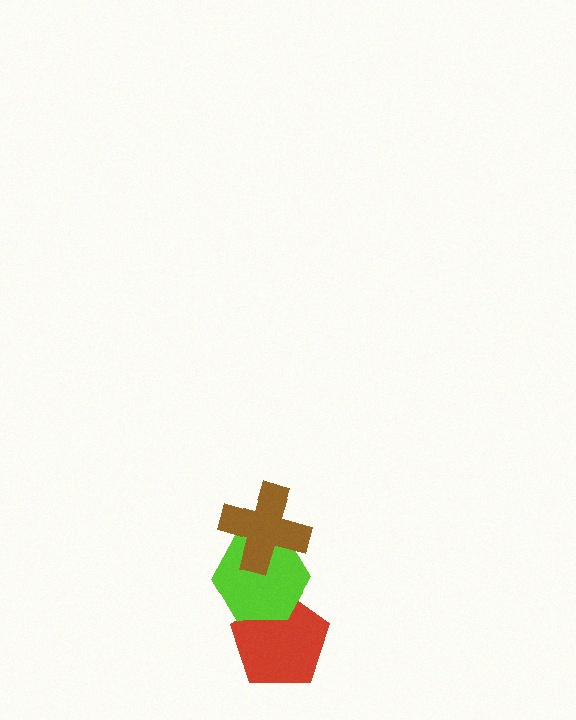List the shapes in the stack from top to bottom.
From top to bottom: the brown cross, the lime hexagon, the red pentagon.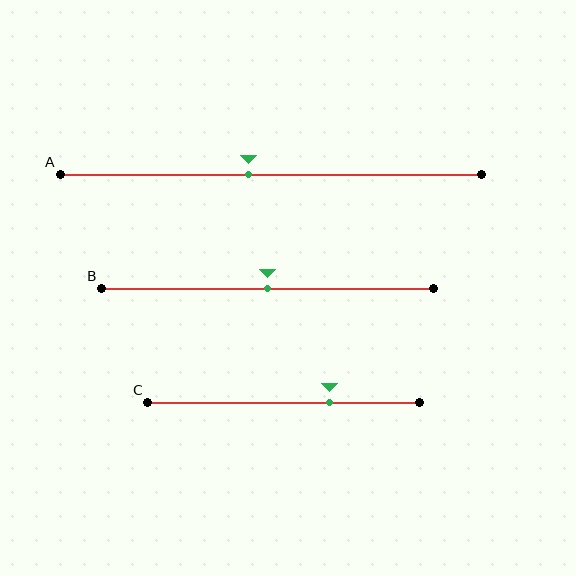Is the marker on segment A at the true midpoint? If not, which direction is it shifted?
No, the marker on segment A is shifted to the left by about 5% of the segment length.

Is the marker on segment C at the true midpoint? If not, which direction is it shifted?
No, the marker on segment C is shifted to the right by about 17% of the segment length.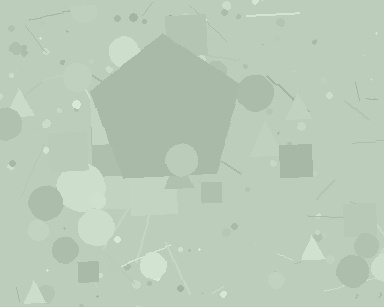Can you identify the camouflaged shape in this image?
The camouflaged shape is a pentagon.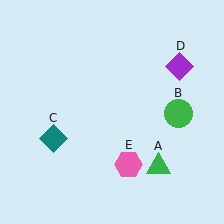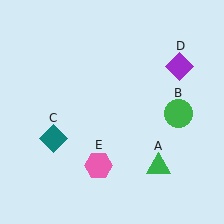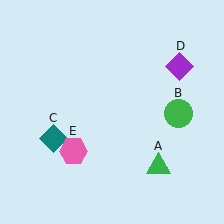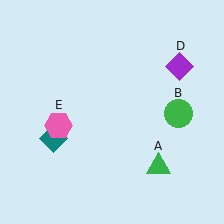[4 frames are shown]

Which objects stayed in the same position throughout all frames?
Green triangle (object A) and green circle (object B) and teal diamond (object C) and purple diamond (object D) remained stationary.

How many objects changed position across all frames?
1 object changed position: pink hexagon (object E).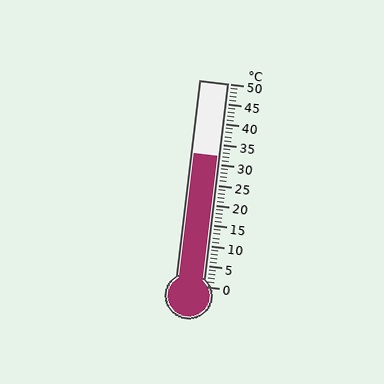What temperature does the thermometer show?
The thermometer shows approximately 32°C.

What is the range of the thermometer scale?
The thermometer scale ranges from 0°C to 50°C.